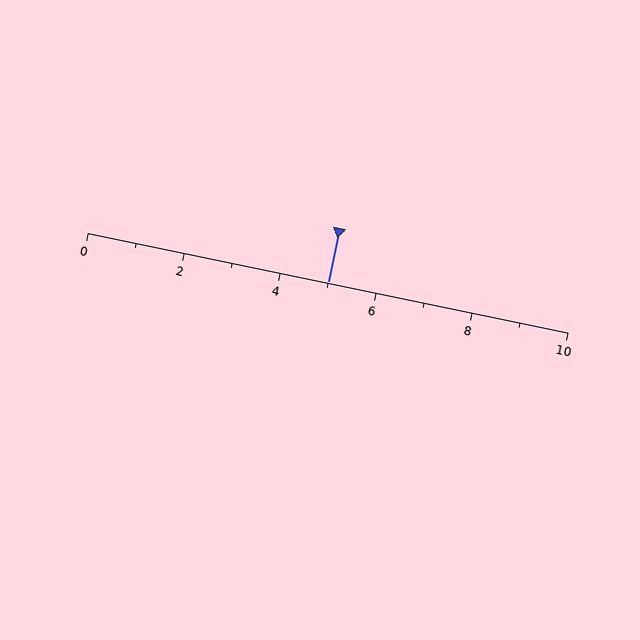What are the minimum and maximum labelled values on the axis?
The axis runs from 0 to 10.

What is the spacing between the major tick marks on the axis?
The major ticks are spaced 2 apart.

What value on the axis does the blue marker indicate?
The marker indicates approximately 5.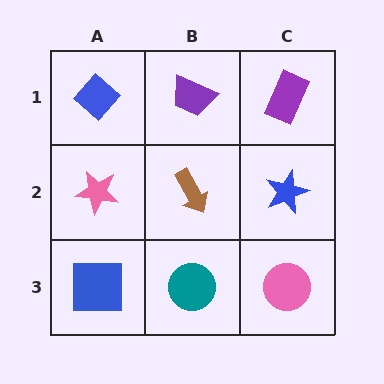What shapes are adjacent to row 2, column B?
A purple trapezoid (row 1, column B), a teal circle (row 3, column B), a pink star (row 2, column A), a blue star (row 2, column C).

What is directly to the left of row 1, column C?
A purple trapezoid.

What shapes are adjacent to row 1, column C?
A blue star (row 2, column C), a purple trapezoid (row 1, column B).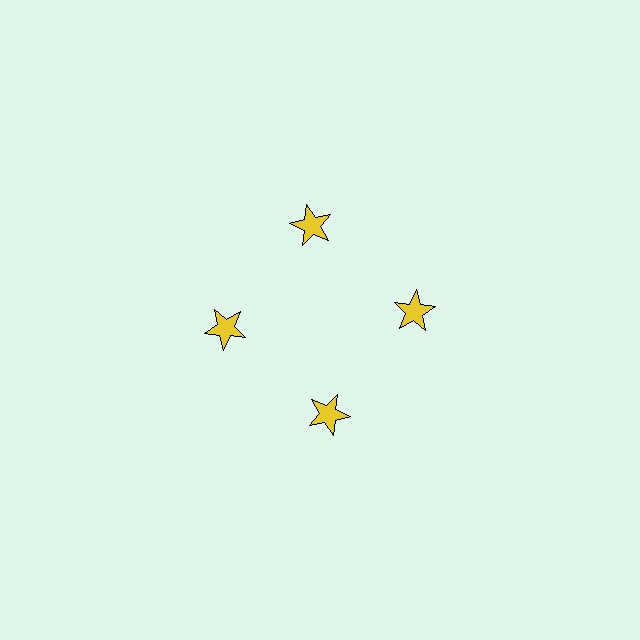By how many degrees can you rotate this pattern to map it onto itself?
The pattern maps onto itself every 90 degrees of rotation.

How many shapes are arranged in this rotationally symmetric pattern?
There are 4 shapes, arranged in 4 groups of 1.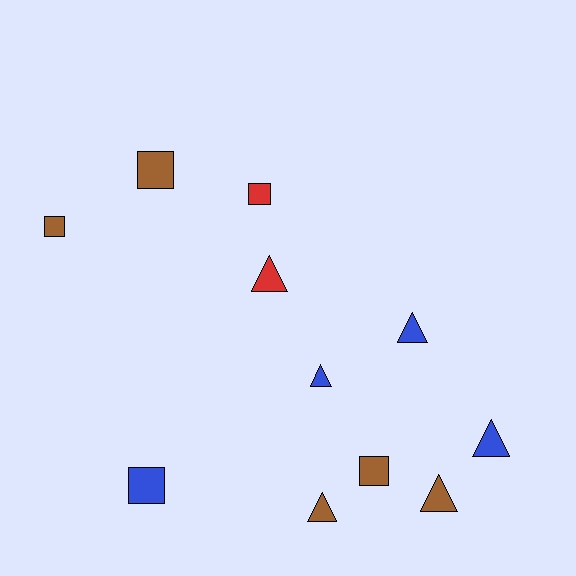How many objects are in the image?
There are 11 objects.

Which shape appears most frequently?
Triangle, with 6 objects.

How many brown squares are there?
There are 3 brown squares.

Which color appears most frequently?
Brown, with 5 objects.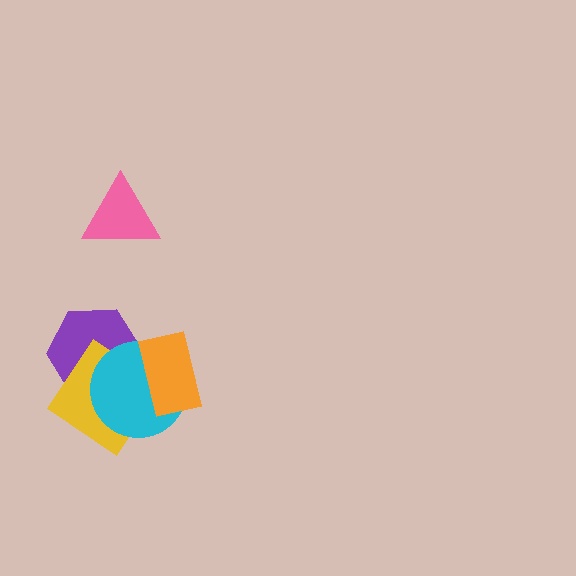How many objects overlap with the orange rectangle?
2 objects overlap with the orange rectangle.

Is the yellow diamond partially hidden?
Yes, it is partially covered by another shape.